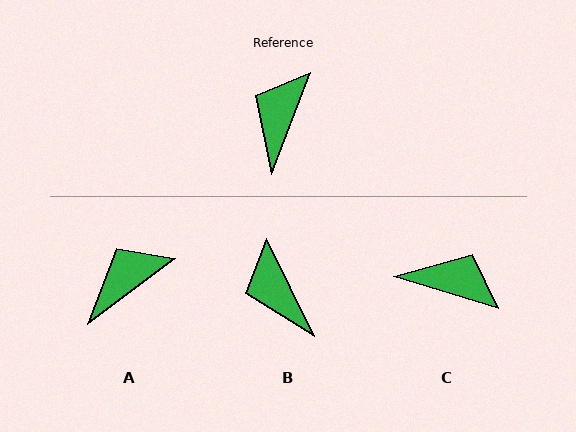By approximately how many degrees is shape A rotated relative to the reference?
Approximately 32 degrees clockwise.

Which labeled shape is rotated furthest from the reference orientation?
C, about 86 degrees away.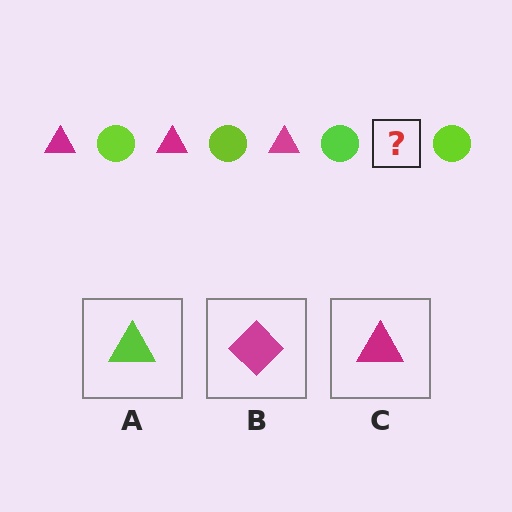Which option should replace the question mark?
Option C.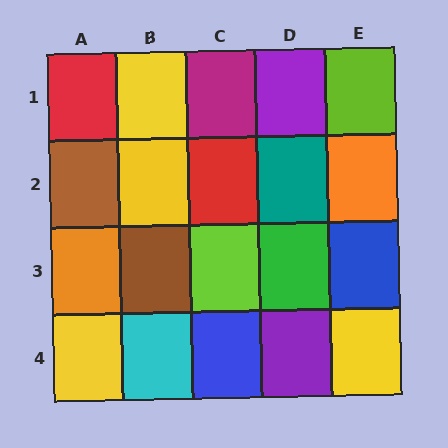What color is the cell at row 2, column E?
Orange.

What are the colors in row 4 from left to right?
Yellow, cyan, blue, purple, yellow.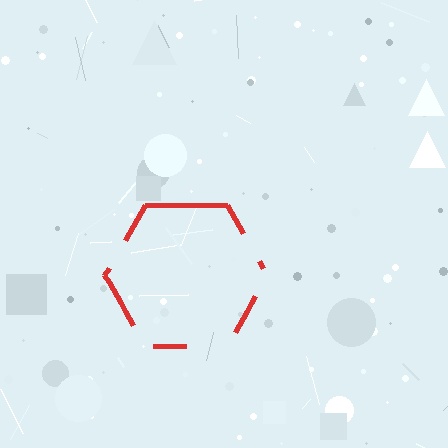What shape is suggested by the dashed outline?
The dashed outline suggests a hexagon.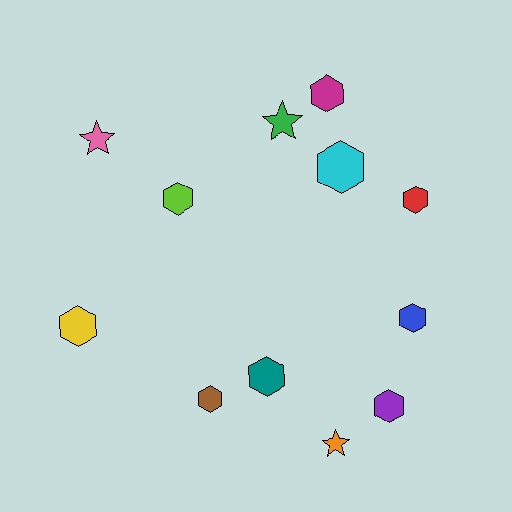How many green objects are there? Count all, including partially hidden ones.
There is 1 green object.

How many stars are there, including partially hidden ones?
There are 3 stars.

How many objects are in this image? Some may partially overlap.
There are 12 objects.